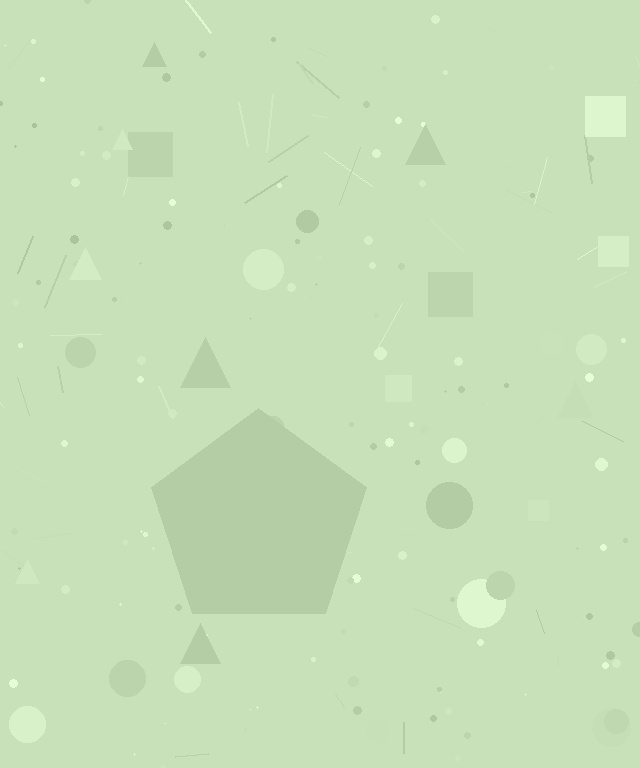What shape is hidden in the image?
A pentagon is hidden in the image.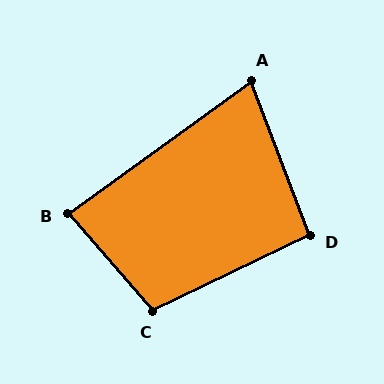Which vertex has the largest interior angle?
C, at approximately 105 degrees.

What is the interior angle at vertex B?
Approximately 85 degrees (approximately right).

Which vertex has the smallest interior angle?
A, at approximately 75 degrees.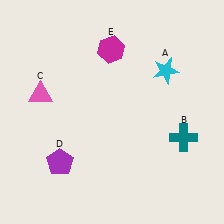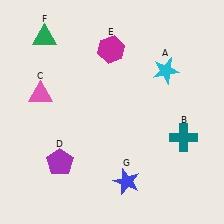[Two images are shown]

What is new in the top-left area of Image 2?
A green triangle (F) was added in the top-left area of Image 2.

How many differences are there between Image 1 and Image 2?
There are 2 differences between the two images.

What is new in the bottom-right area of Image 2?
A blue star (G) was added in the bottom-right area of Image 2.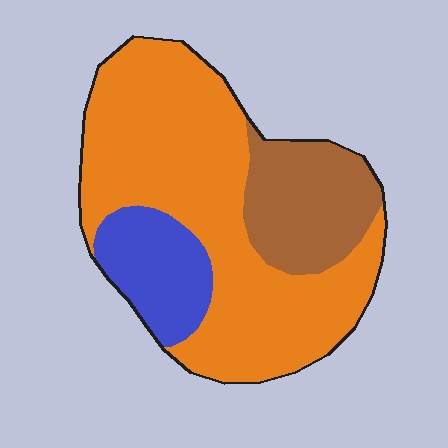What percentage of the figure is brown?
Brown takes up about one fifth (1/5) of the figure.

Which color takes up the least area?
Blue, at roughly 15%.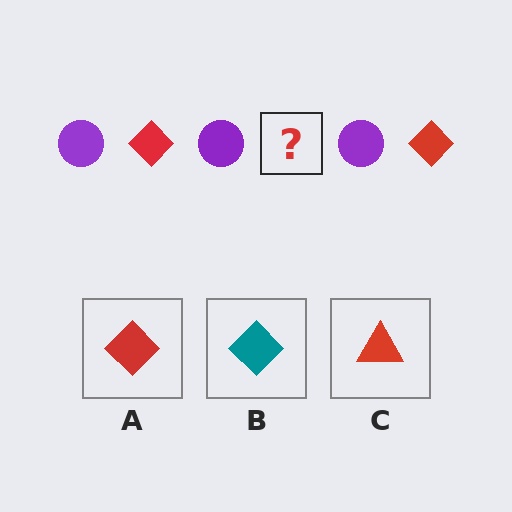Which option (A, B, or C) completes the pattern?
A.